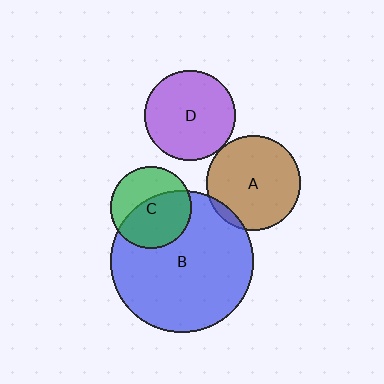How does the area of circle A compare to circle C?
Approximately 1.3 times.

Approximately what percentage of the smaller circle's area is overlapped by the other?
Approximately 60%.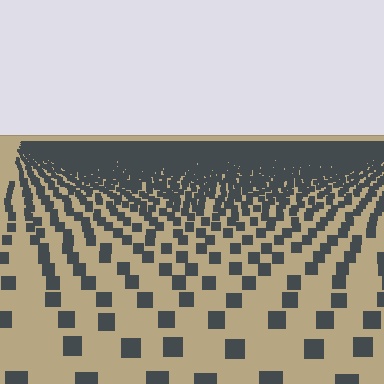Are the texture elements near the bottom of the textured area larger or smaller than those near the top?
Larger. Near the bottom, elements are closer to the viewer and appear at a bigger on-screen size.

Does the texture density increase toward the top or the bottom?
Density increases toward the top.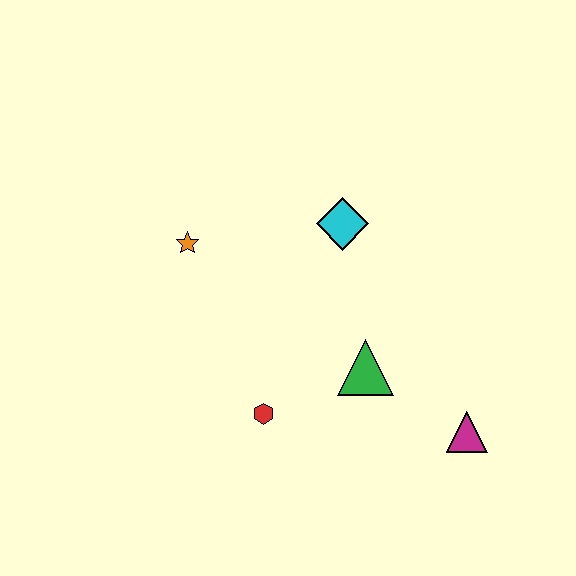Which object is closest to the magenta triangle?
The green triangle is closest to the magenta triangle.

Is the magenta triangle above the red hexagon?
No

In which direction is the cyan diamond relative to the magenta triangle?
The cyan diamond is above the magenta triangle.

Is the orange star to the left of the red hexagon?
Yes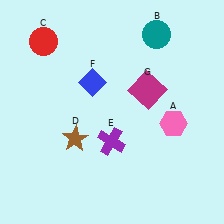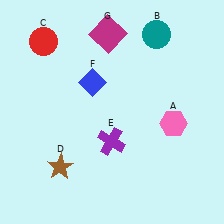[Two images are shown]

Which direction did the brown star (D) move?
The brown star (D) moved down.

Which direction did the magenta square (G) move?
The magenta square (G) moved up.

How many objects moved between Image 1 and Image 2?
2 objects moved between the two images.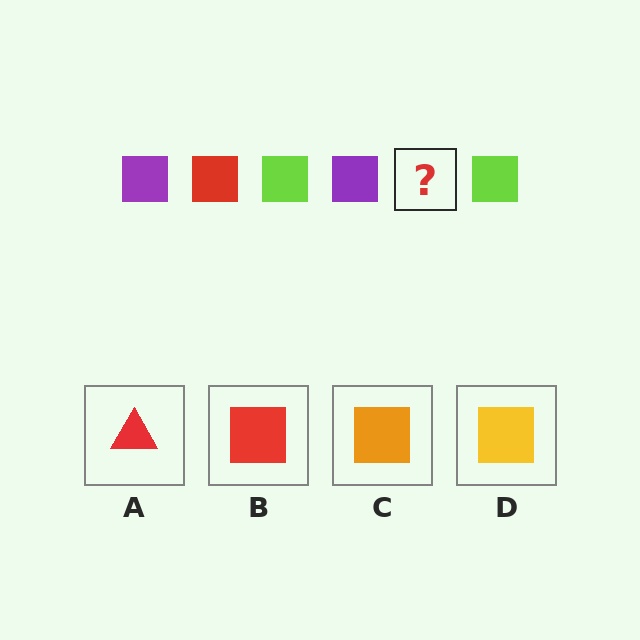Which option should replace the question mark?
Option B.